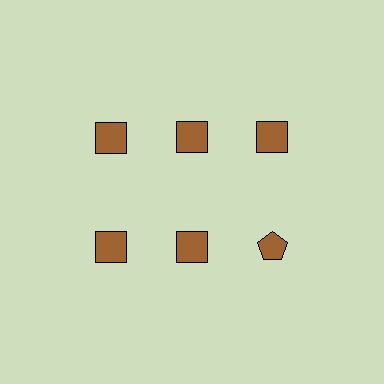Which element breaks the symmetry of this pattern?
The brown pentagon in the second row, center column breaks the symmetry. All other shapes are brown squares.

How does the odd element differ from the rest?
It has a different shape: pentagon instead of square.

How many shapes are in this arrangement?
There are 6 shapes arranged in a grid pattern.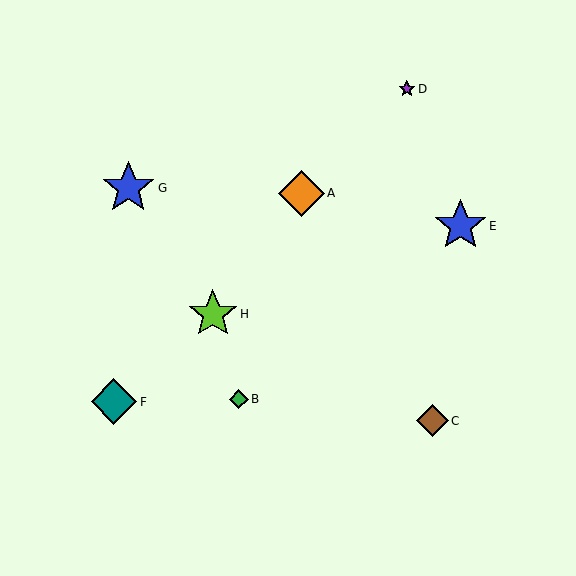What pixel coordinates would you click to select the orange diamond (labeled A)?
Click at (301, 193) to select the orange diamond A.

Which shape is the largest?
The blue star (labeled G) is the largest.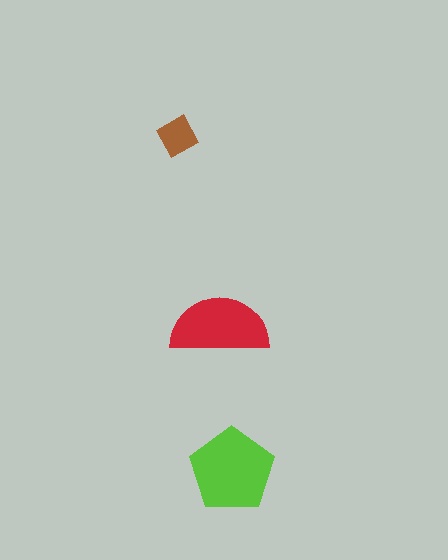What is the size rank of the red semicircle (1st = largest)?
2nd.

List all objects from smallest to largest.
The brown diamond, the red semicircle, the lime pentagon.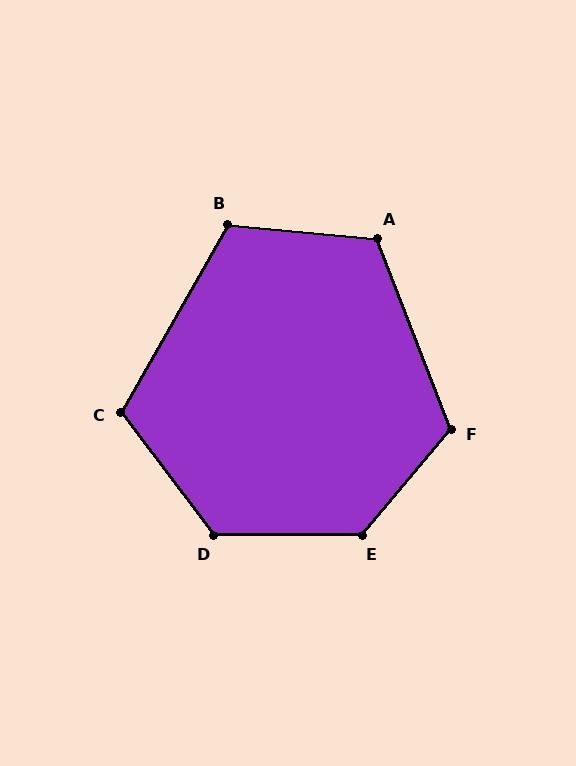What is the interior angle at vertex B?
Approximately 114 degrees (obtuse).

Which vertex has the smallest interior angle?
C, at approximately 114 degrees.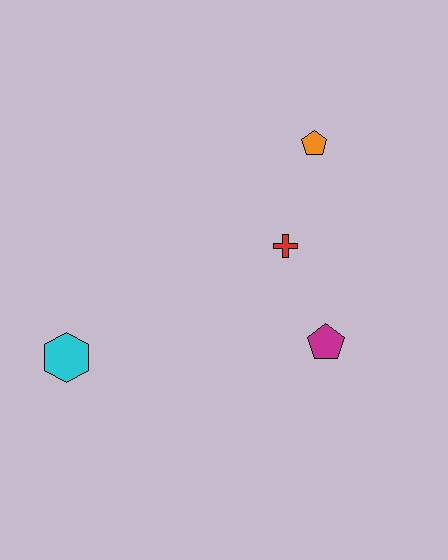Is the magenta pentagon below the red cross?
Yes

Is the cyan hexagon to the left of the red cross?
Yes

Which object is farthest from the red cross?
The cyan hexagon is farthest from the red cross.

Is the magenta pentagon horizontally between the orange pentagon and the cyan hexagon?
No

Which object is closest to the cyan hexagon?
The red cross is closest to the cyan hexagon.